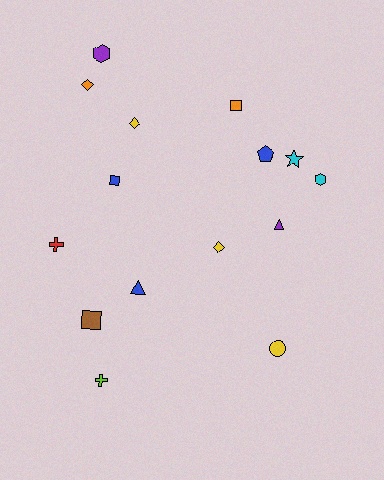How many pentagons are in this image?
There is 1 pentagon.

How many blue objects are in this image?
There are 3 blue objects.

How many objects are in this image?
There are 15 objects.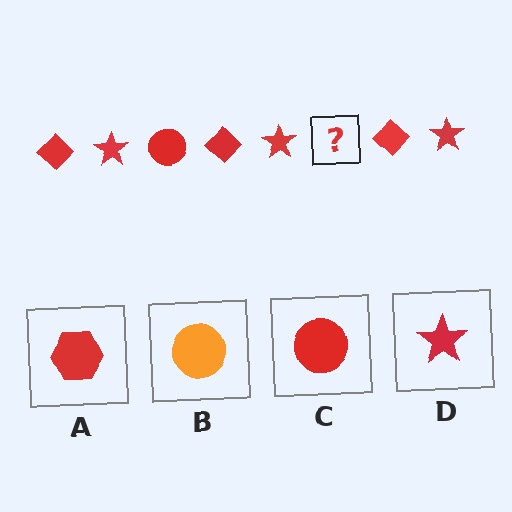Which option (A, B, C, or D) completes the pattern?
C.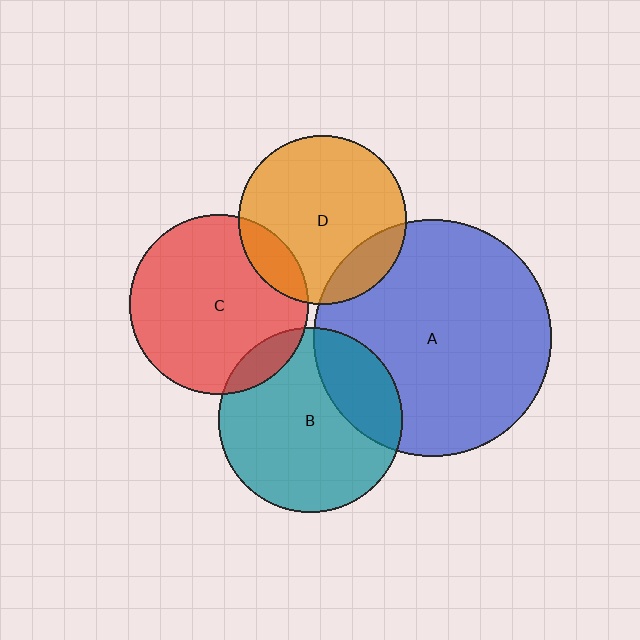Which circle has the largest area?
Circle A (blue).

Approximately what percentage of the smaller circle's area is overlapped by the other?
Approximately 15%.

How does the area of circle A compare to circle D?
Approximately 2.0 times.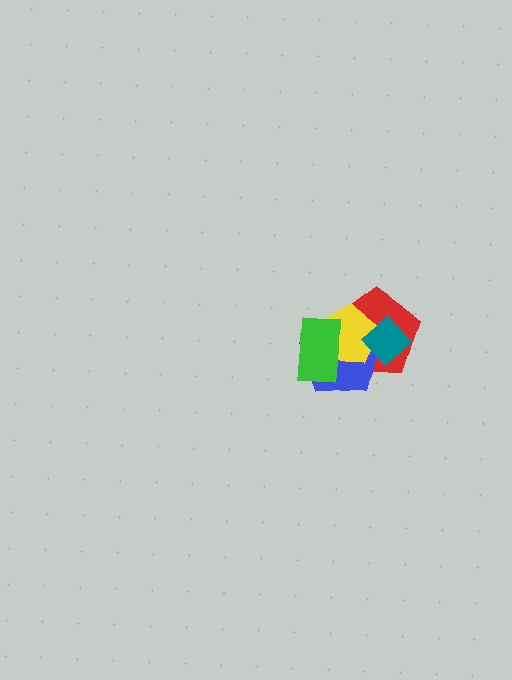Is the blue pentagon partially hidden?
Yes, it is partially covered by another shape.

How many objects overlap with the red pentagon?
4 objects overlap with the red pentagon.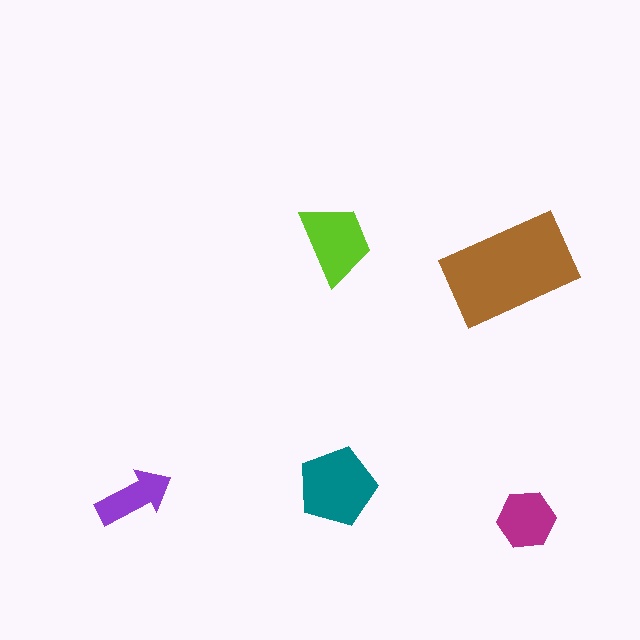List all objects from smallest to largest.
The purple arrow, the magenta hexagon, the lime trapezoid, the teal pentagon, the brown rectangle.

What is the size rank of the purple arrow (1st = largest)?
5th.